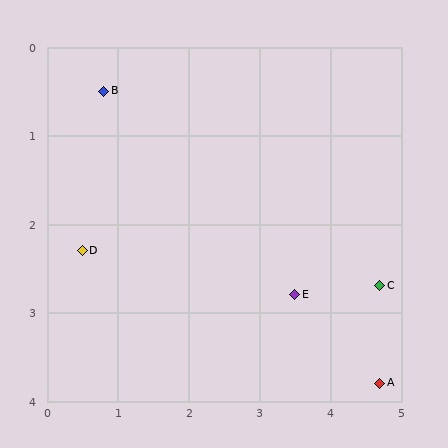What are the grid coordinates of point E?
Point E is at approximately (3.5, 2.8).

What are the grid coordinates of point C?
Point C is at approximately (4.7, 2.7).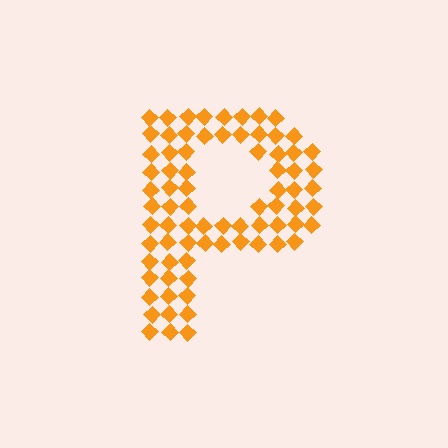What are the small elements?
The small elements are diamonds.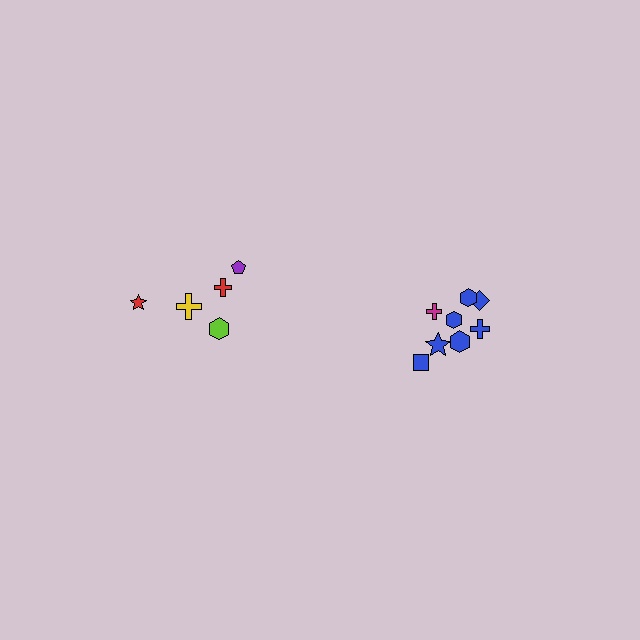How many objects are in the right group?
There are 8 objects.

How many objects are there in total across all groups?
There are 13 objects.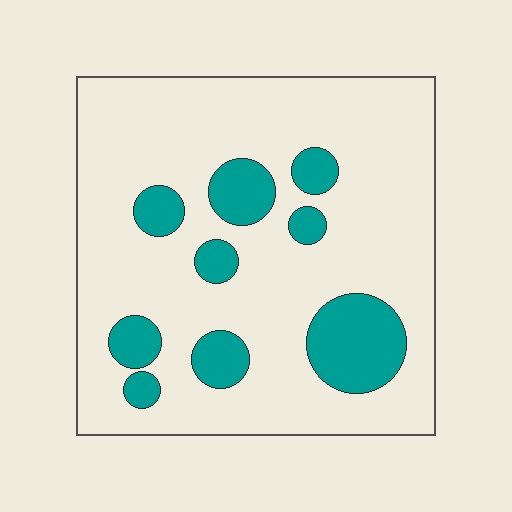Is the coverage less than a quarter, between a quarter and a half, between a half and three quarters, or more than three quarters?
Less than a quarter.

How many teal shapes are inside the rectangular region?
9.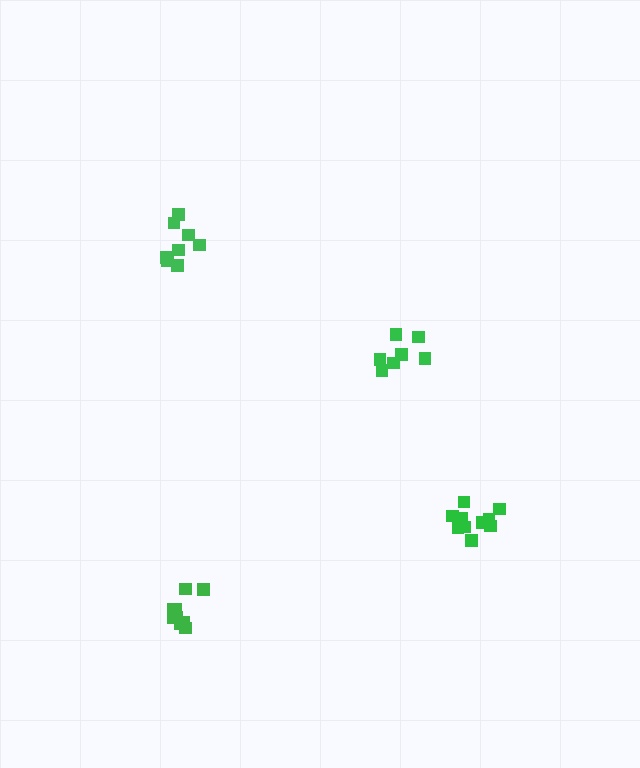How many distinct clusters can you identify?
There are 4 distinct clusters.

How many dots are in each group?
Group 1: 8 dots, Group 2: 7 dots, Group 3: 9 dots, Group 4: 10 dots (34 total).